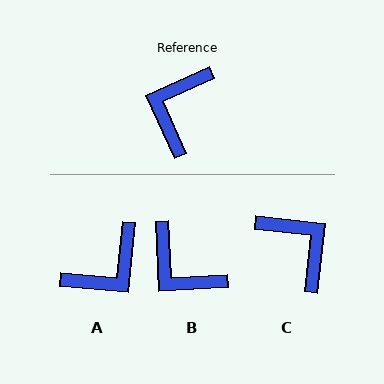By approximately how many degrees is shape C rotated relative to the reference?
Approximately 121 degrees clockwise.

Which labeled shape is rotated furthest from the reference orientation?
A, about 150 degrees away.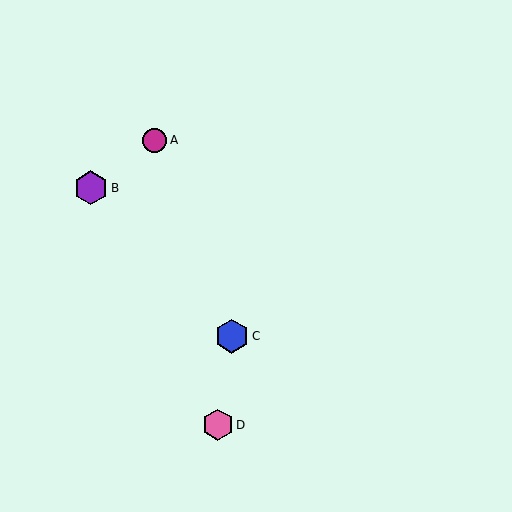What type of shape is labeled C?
Shape C is a blue hexagon.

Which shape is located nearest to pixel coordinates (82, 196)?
The purple hexagon (labeled B) at (91, 188) is nearest to that location.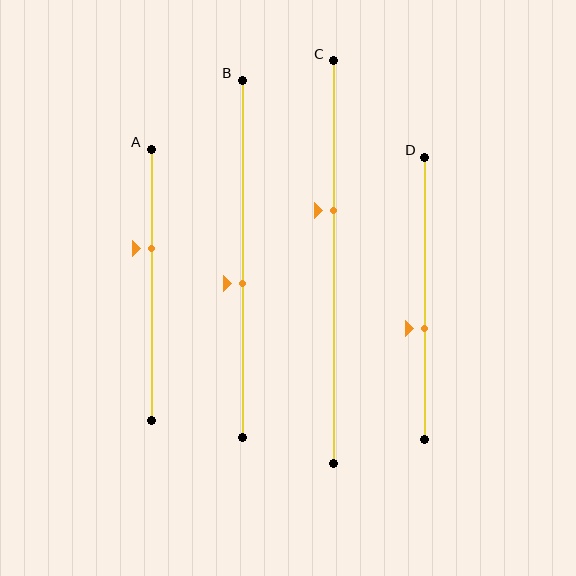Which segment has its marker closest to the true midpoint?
Segment B has its marker closest to the true midpoint.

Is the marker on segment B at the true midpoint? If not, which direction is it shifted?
No, the marker on segment B is shifted downward by about 7% of the segment length.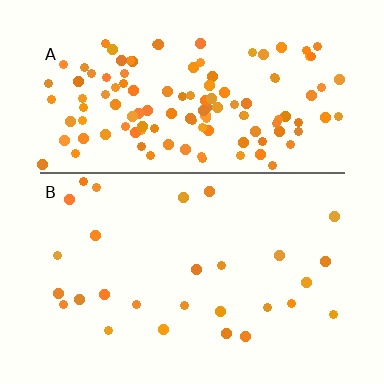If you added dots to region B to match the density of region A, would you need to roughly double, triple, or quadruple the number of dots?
Approximately quadruple.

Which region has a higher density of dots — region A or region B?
A (the top).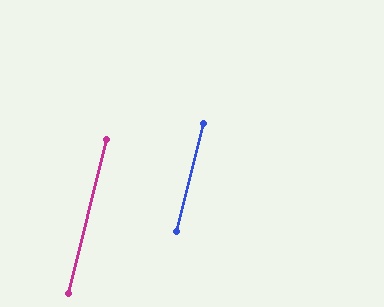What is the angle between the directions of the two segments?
Approximately 0 degrees.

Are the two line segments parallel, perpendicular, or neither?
Parallel — their directions differ by only 0.2°.